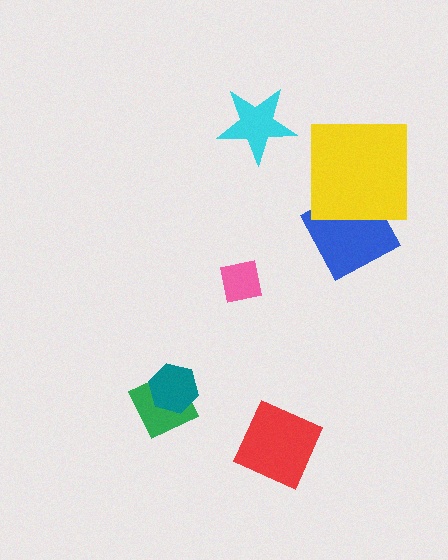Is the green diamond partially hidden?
Yes, it is partially covered by another shape.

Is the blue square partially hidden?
Yes, it is partially covered by another shape.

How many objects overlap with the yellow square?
1 object overlaps with the yellow square.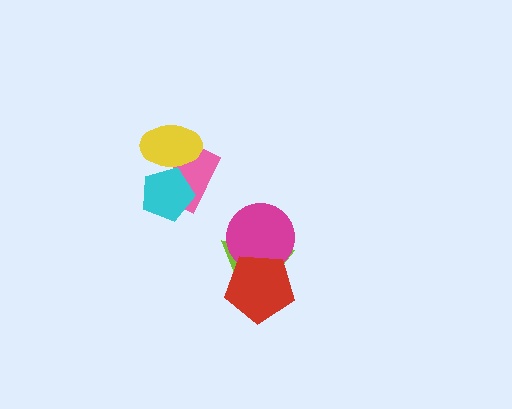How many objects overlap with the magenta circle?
2 objects overlap with the magenta circle.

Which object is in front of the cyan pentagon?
The yellow ellipse is in front of the cyan pentagon.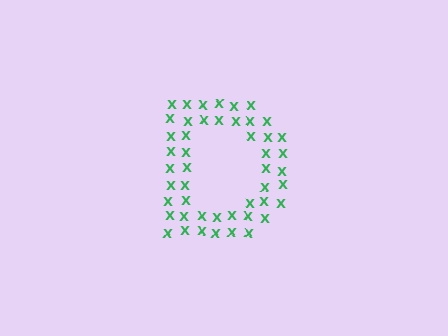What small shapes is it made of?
It is made of small letter X's.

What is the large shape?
The large shape is the letter D.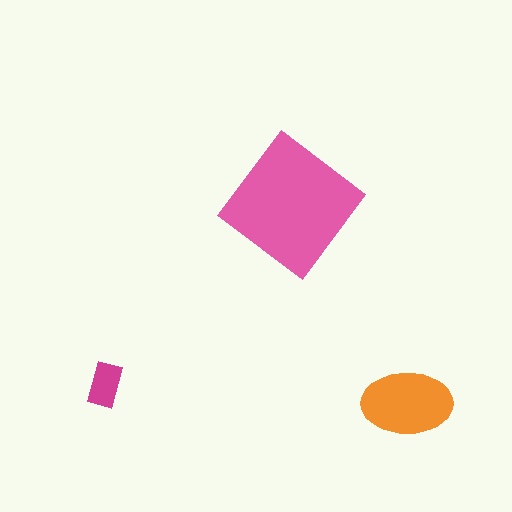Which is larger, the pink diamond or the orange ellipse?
The pink diamond.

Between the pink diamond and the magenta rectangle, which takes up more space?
The pink diamond.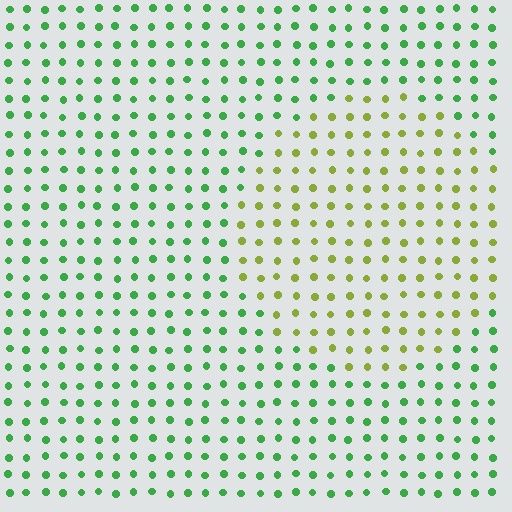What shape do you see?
I see a circle.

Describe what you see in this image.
The image is filled with small green elements in a uniform arrangement. A circle-shaped region is visible where the elements are tinted to a slightly different hue, forming a subtle color boundary.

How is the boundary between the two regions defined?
The boundary is defined purely by a slight shift in hue (about 49 degrees). Spacing, size, and orientation are identical on both sides.